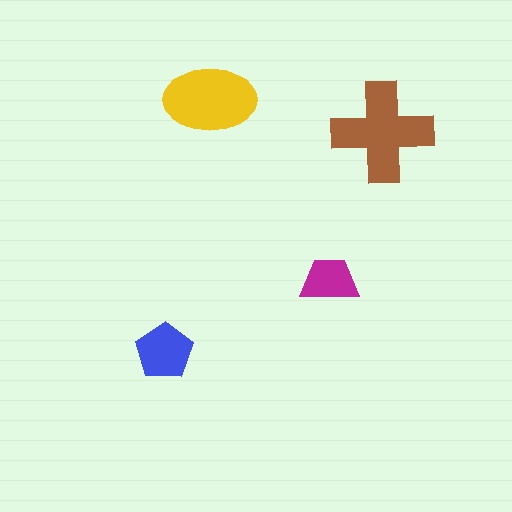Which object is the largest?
The brown cross.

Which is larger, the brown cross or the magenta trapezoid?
The brown cross.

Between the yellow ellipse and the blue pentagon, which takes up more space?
The yellow ellipse.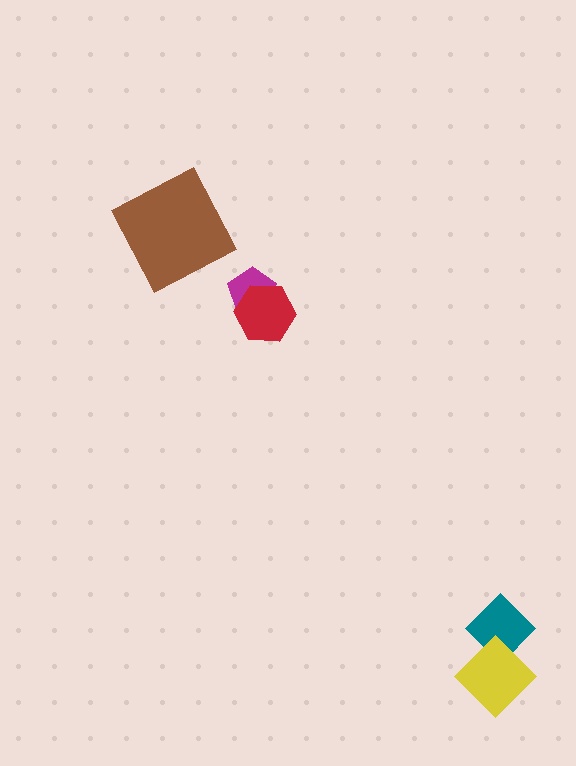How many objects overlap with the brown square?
0 objects overlap with the brown square.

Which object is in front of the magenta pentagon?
The red hexagon is in front of the magenta pentagon.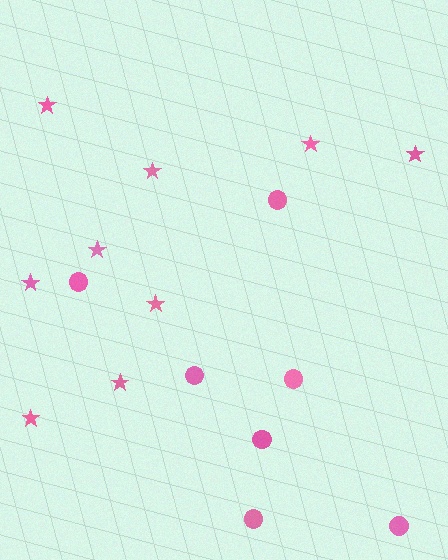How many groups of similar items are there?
There are 2 groups: one group of circles (7) and one group of stars (9).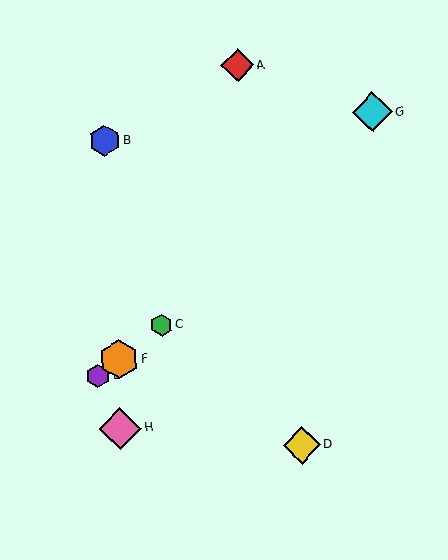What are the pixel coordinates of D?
Object D is at (302, 445).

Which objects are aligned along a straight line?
Objects C, E, F are aligned along a straight line.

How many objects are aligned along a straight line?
3 objects (C, E, F) are aligned along a straight line.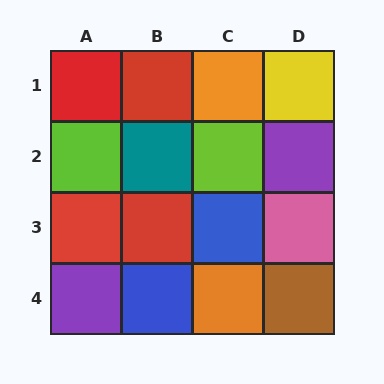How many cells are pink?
1 cell is pink.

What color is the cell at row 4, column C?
Orange.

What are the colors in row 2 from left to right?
Lime, teal, lime, purple.